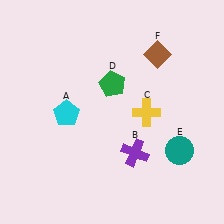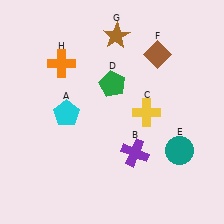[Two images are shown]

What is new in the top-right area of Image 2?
A brown star (G) was added in the top-right area of Image 2.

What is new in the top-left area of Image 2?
An orange cross (H) was added in the top-left area of Image 2.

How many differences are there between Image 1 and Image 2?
There are 2 differences between the two images.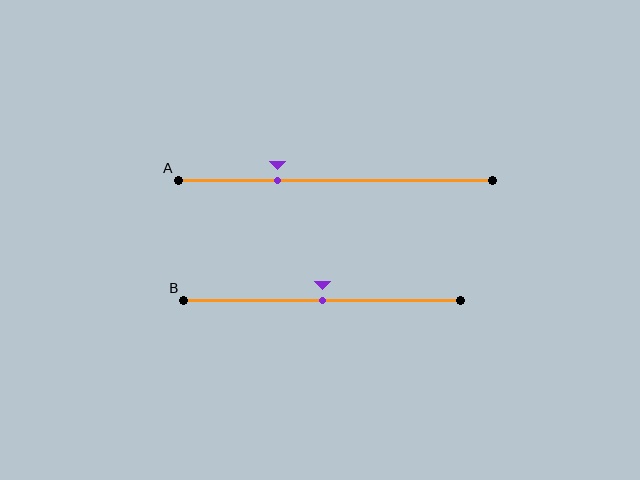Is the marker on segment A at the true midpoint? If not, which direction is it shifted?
No, the marker on segment A is shifted to the left by about 18% of the segment length.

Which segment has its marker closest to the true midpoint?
Segment B has its marker closest to the true midpoint.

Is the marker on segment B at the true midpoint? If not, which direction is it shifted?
Yes, the marker on segment B is at the true midpoint.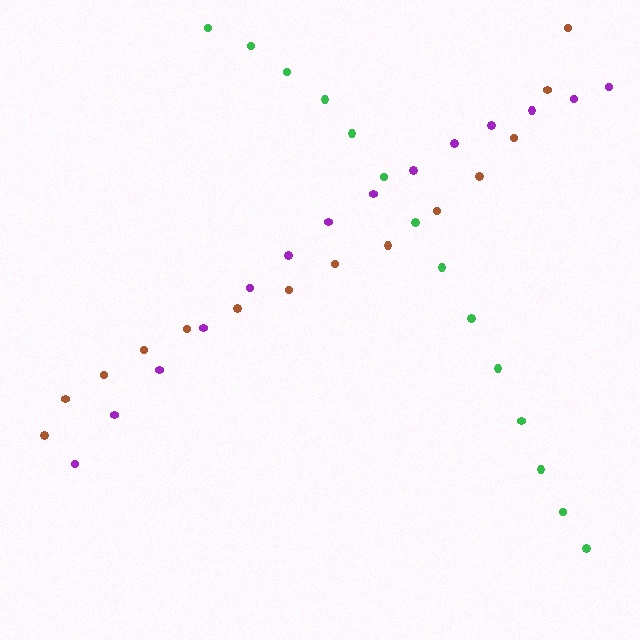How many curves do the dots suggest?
There are 3 distinct paths.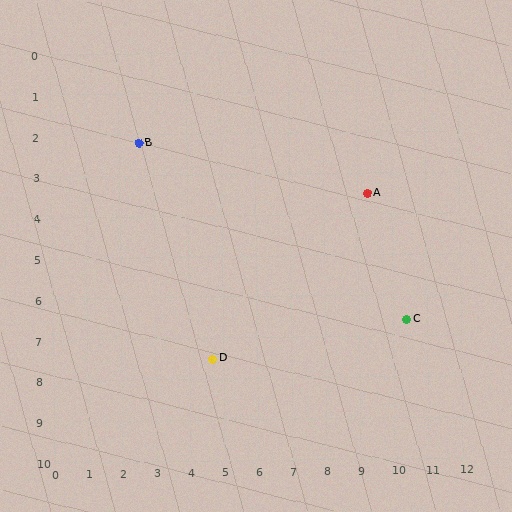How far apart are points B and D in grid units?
Points B and D are about 5.7 grid units apart.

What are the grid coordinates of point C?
Point C is at approximately (10.4, 6.6).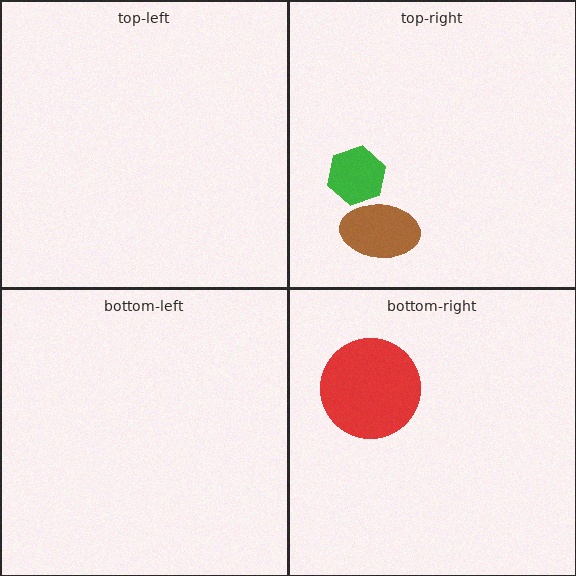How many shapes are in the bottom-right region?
1.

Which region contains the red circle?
The bottom-right region.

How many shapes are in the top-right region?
2.